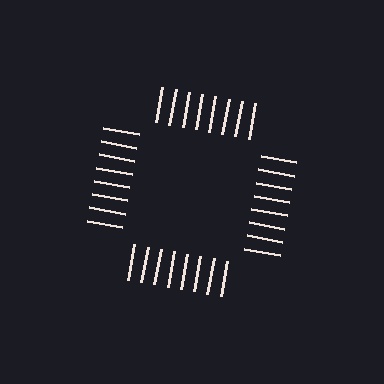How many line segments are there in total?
32 — 8 along each of the 4 edges.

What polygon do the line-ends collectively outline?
An illusory square — the line segments terminate on its edges but no continuous stroke is drawn.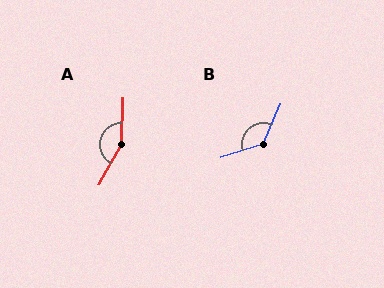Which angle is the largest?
A, at approximately 152 degrees.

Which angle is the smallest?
B, at approximately 131 degrees.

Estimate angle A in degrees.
Approximately 152 degrees.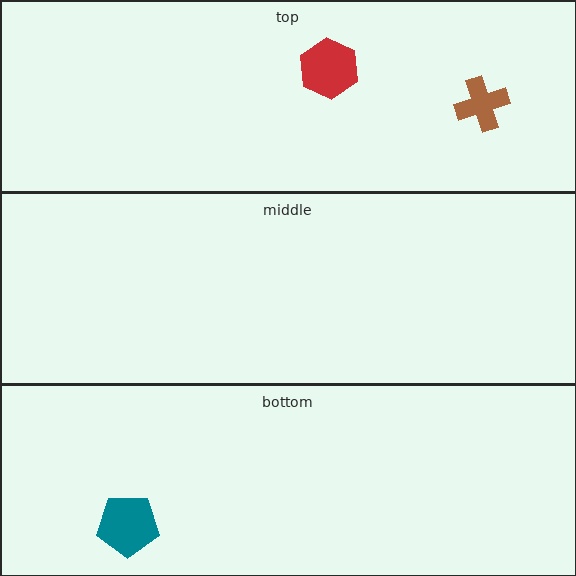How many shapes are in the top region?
2.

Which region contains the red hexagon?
The top region.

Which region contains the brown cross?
The top region.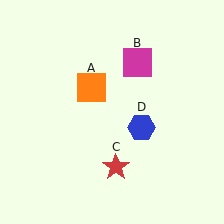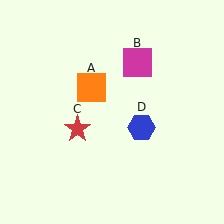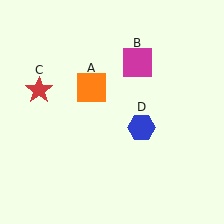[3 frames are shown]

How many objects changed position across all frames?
1 object changed position: red star (object C).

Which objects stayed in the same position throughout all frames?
Orange square (object A) and magenta square (object B) and blue hexagon (object D) remained stationary.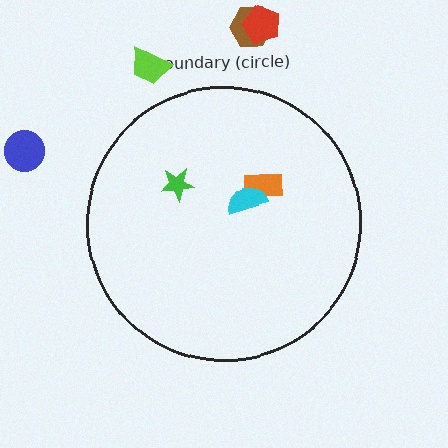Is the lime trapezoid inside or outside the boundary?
Outside.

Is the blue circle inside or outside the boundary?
Outside.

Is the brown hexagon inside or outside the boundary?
Outside.